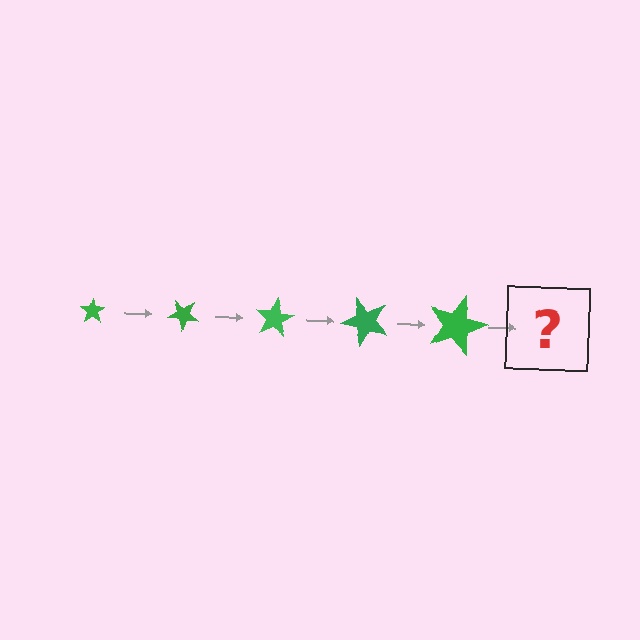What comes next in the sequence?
The next element should be a star, larger than the previous one and rotated 200 degrees from the start.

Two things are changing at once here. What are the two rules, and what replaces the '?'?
The two rules are that the star grows larger each step and it rotates 40 degrees each step. The '?' should be a star, larger than the previous one and rotated 200 degrees from the start.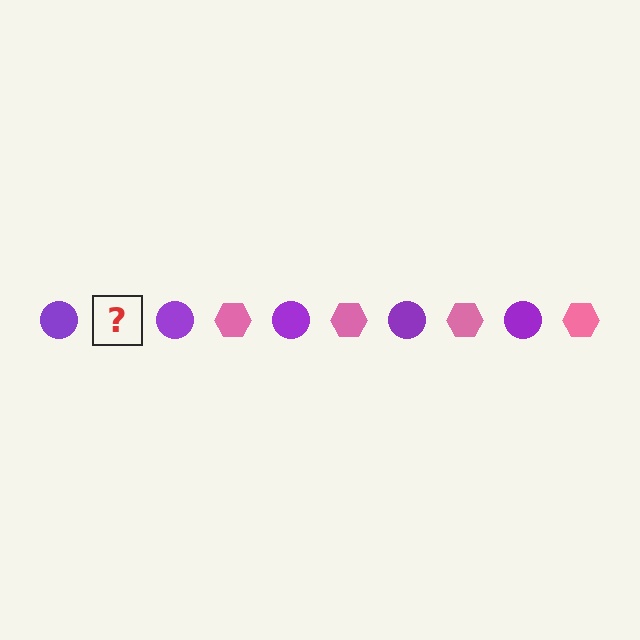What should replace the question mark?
The question mark should be replaced with a pink hexagon.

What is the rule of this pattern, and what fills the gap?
The rule is that the pattern alternates between purple circle and pink hexagon. The gap should be filled with a pink hexagon.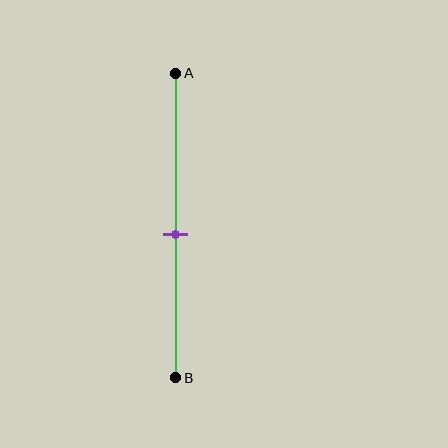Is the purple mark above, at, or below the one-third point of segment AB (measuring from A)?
The purple mark is below the one-third point of segment AB.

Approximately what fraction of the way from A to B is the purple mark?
The purple mark is approximately 55% of the way from A to B.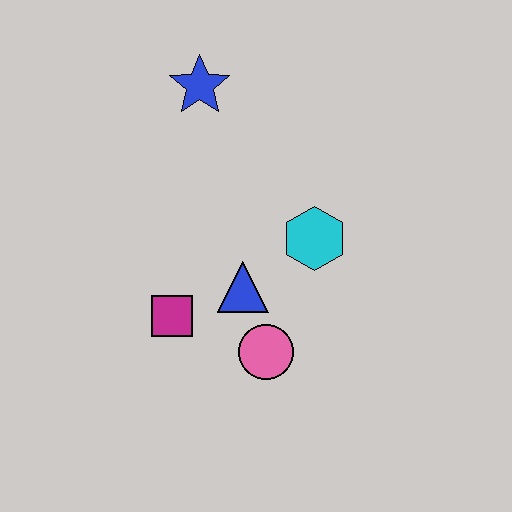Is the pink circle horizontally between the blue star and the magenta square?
No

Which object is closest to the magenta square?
The blue triangle is closest to the magenta square.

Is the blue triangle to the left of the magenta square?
No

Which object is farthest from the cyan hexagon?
The blue star is farthest from the cyan hexagon.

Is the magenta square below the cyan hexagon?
Yes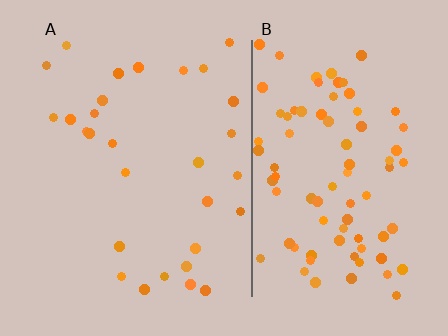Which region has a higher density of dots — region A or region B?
B (the right).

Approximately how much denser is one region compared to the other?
Approximately 2.9× — region B over region A.